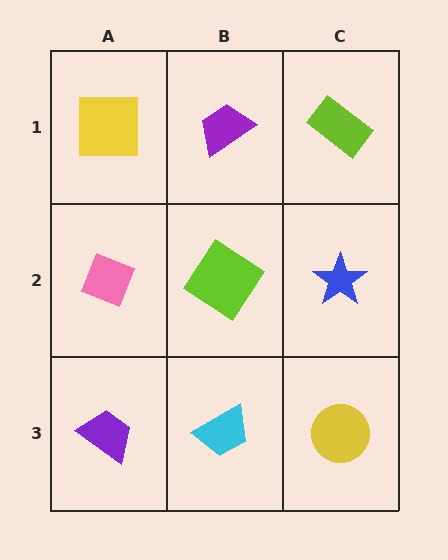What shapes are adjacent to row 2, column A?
A yellow square (row 1, column A), a purple trapezoid (row 3, column A), a lime diamond (row 2, column B).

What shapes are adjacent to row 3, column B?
A lime diamond (row 2, column B), a purple trapezoid (row 3, column A), a yellow circle (row 3, column C).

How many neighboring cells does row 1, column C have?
2.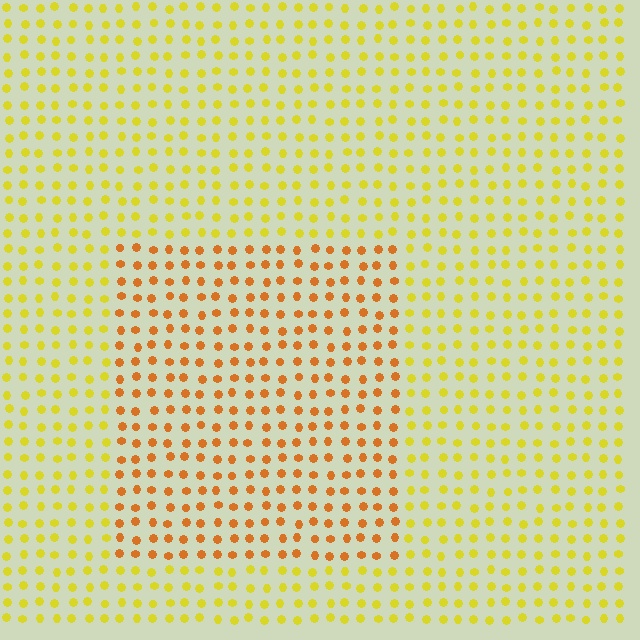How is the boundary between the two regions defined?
The boundary is defined purely by a slight shift in hue (about 34 degrees). Spacing, size, and orientation are identical on both sides.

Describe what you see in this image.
The image is filled with small yellow elements in a uniform arrangement. A rectangle-shaped region is visible where the elements are tinted to a slightly different hue, forming a subtle color boundary.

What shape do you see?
I see a rectangle.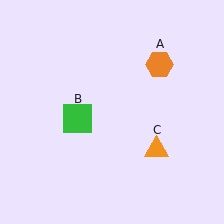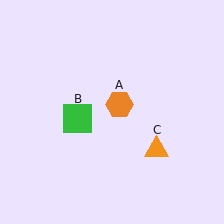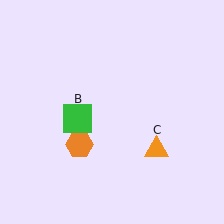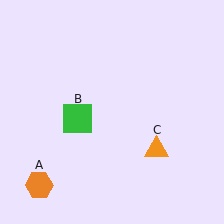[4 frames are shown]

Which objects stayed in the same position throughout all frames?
Green square (object B) and orange triangle (object C) remained stationary.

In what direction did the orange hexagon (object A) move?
The orange hexagon (object A) moved down and to the left.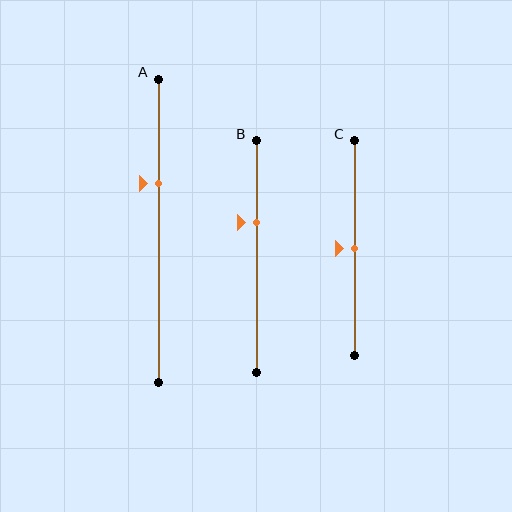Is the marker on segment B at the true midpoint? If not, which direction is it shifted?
No, the marker on segment B is shifted upward by about 15% of the segment length.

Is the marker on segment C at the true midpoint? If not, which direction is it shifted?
Yes, the marker on segment C is at the true midpoint.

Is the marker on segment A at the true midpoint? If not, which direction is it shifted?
No, the marker on segment A is shifted upward by about 16% of the segment length.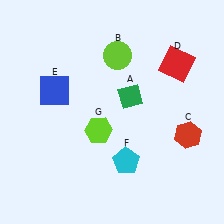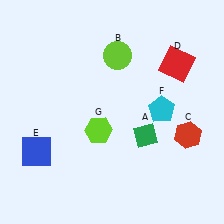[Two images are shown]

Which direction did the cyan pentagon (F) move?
The cyan pentagon (F) moved up.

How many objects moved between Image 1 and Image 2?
3 objects moved between the two images.